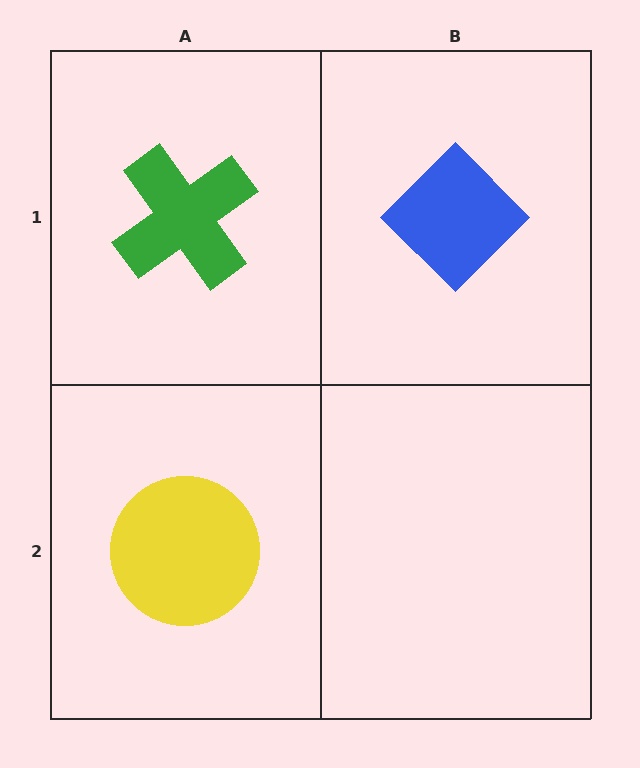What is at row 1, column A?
A green cross.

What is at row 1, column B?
A blue diamond.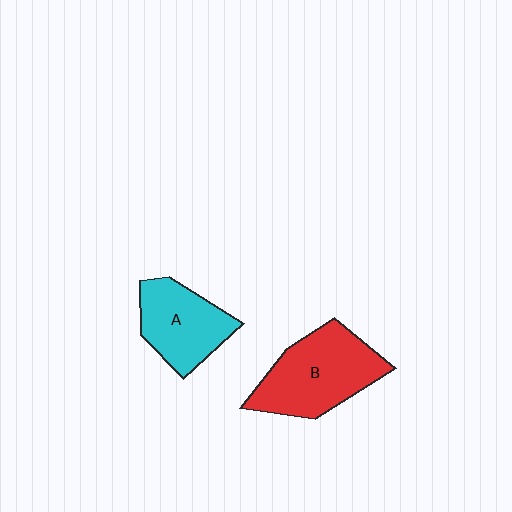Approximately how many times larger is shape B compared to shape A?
Approximately 1.3 times.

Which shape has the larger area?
Shape B (red).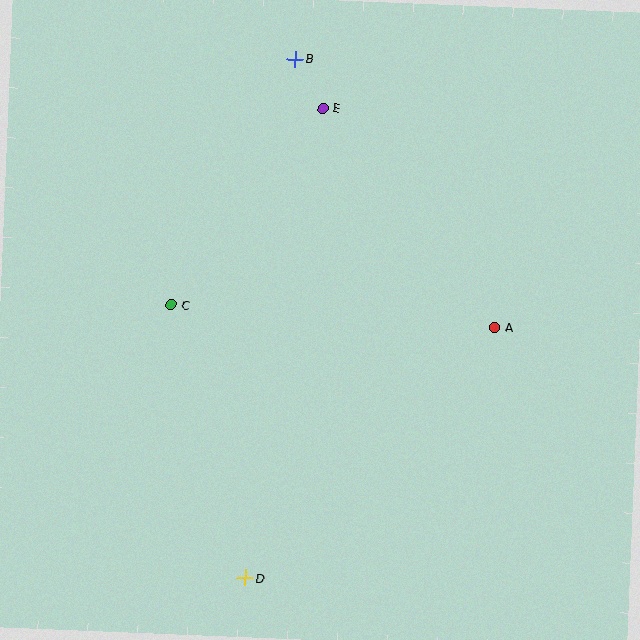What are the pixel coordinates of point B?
Point B is at (295, 59).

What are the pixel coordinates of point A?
Point A is at (495, 327).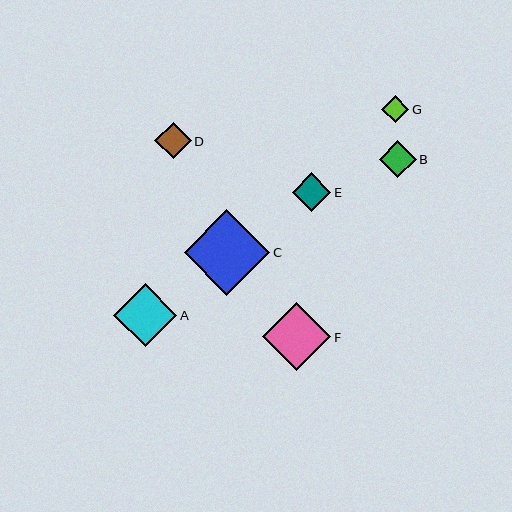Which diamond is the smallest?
Diamond G is the smallest with a size of approximately 27 pixels.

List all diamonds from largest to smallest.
From largest to smallest: C, F, A, E, B, D, G.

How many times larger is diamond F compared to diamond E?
Diamond F is approximately 1.8 times the size of diamond E.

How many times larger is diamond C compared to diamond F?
Diamond C is approximately 1.3 times the size of diamond F.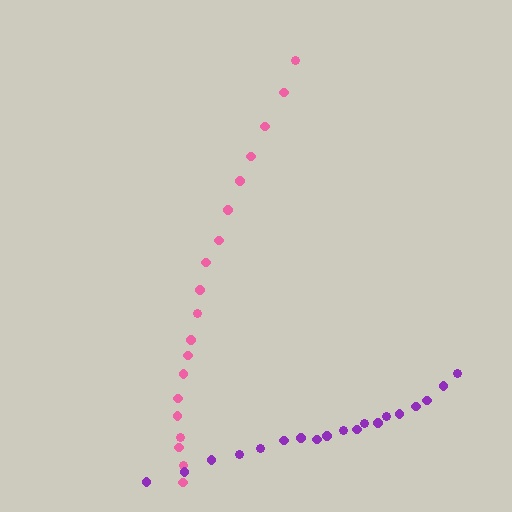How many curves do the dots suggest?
There are 2 distinct paths.